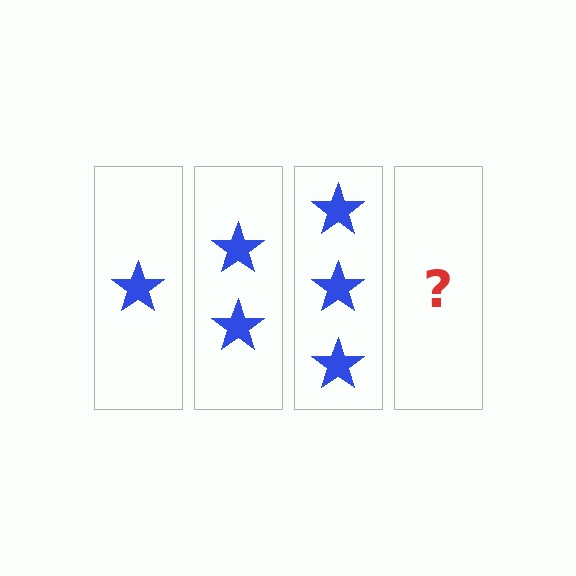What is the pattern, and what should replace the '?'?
The pattern is that each step adds one more star. The '?' should be 4 stars.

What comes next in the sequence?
The next element should be 4 stars.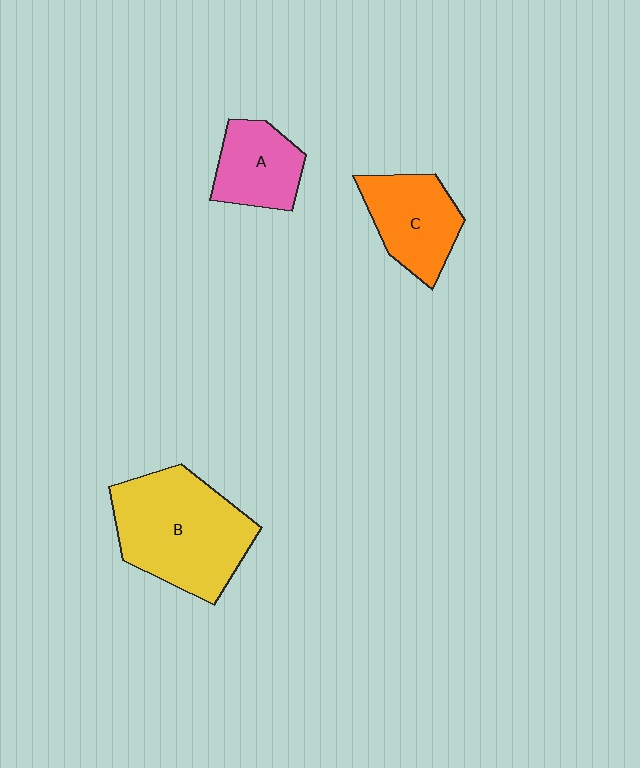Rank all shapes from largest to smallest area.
From largest to smallest: B (yellow), C (orange), A (pink).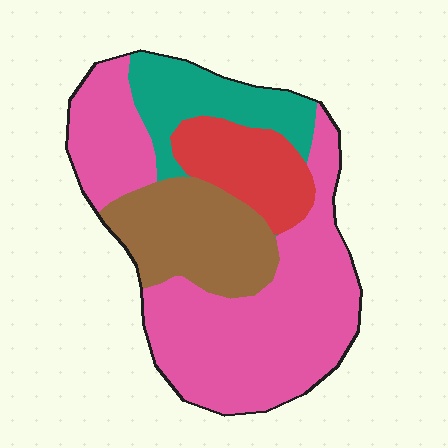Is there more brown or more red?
Brown.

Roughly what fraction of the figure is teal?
Teal covers roughly 15% of the figure.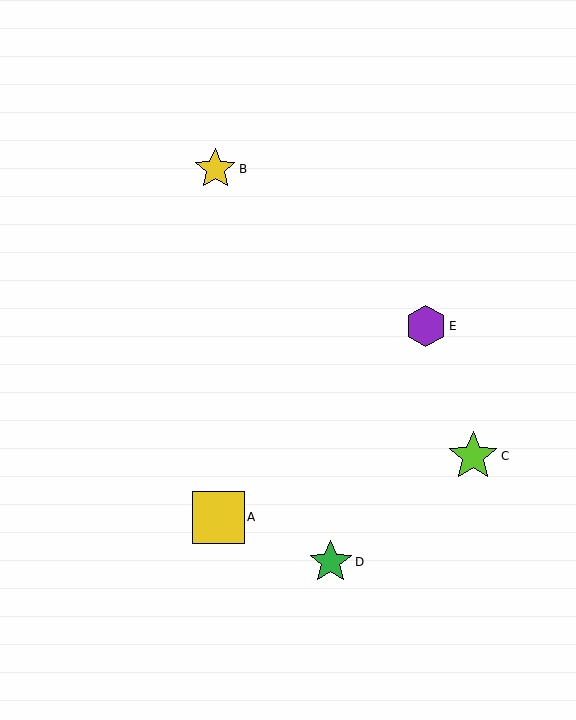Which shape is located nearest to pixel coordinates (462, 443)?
The lime star (labeled C) at (473, 456) is nearest to that location.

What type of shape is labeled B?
Shape B is a yellow star.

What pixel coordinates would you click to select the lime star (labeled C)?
Click at (473, 456) to select the lime star C.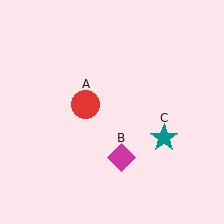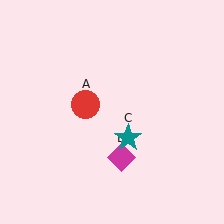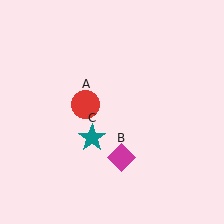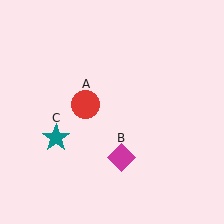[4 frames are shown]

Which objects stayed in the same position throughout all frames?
Red circle (object A) and magenta diamond (object B) remained stationary.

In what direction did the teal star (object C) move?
The teal star (object C) moved left.